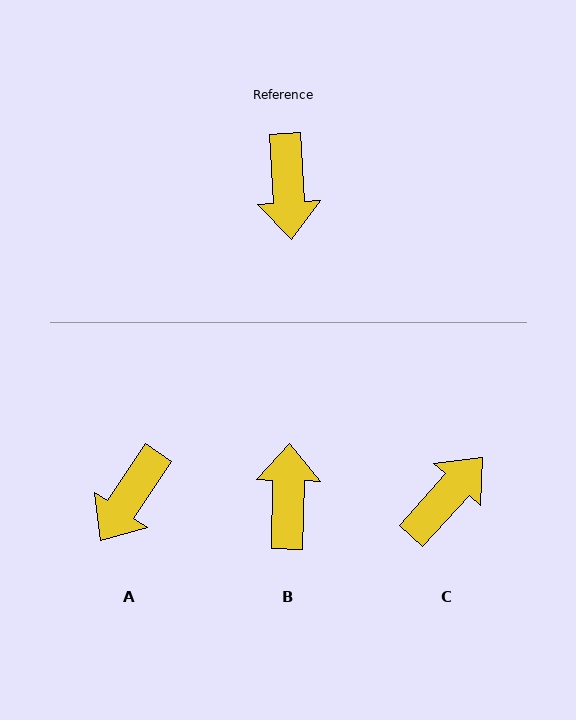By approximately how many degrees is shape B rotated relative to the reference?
Approximately 175 degrees counter-clockwise.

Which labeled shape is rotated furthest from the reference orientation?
B, about 175 degrees away.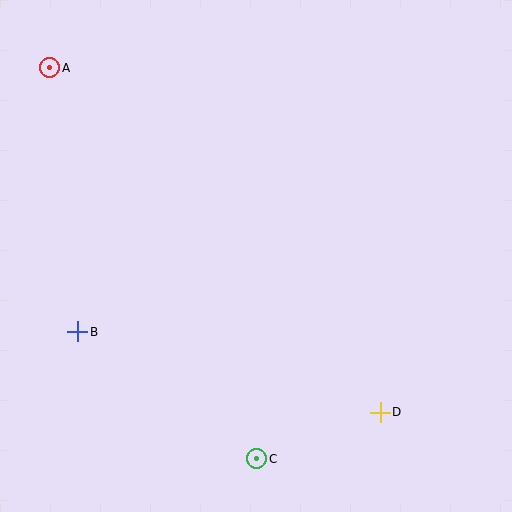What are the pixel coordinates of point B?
Point B is at (78, 332).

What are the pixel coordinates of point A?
Point A is at (50, 68).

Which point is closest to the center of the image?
Point B at (78, 332) is closest to the center.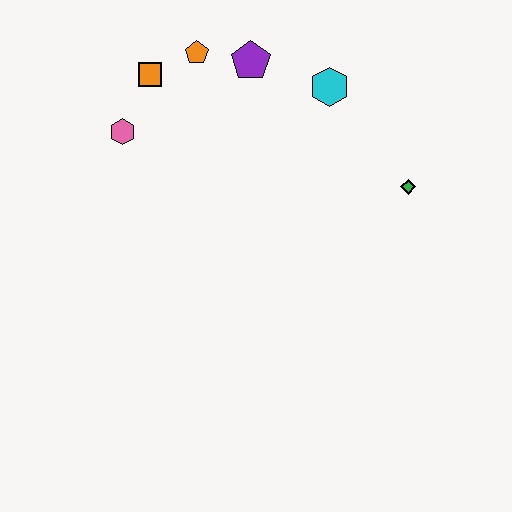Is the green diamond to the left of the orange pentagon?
No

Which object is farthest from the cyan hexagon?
The pink hexagon is farthest from the cyan hexagon.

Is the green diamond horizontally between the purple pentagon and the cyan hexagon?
No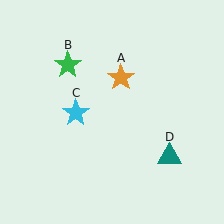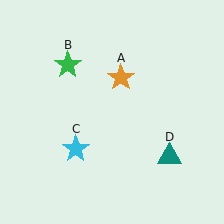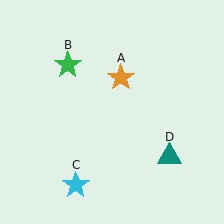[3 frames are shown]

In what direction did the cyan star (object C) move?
The cyan star (object C) moved down.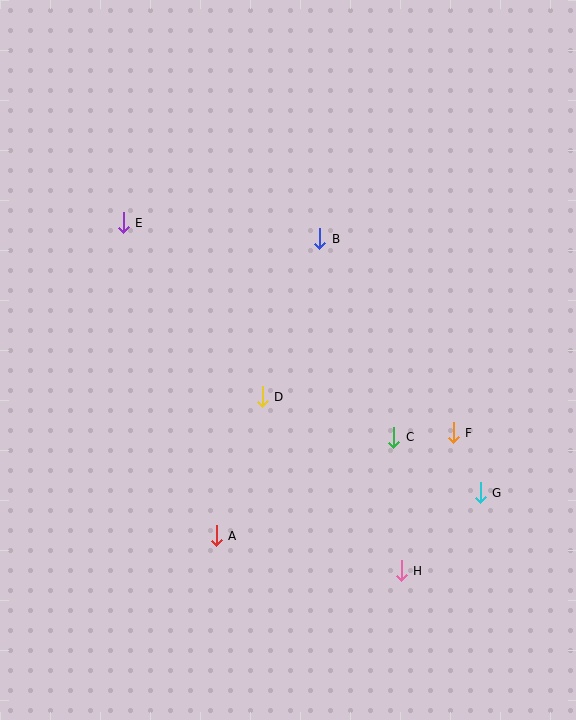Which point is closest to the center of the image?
Point D at (262, 397) is closest to the center.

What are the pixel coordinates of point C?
Point C is at (394, 437).